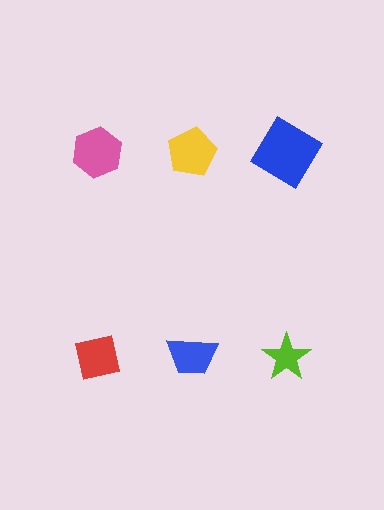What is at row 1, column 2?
A yellow pentagon.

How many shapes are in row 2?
3 shapes.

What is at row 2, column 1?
A red square.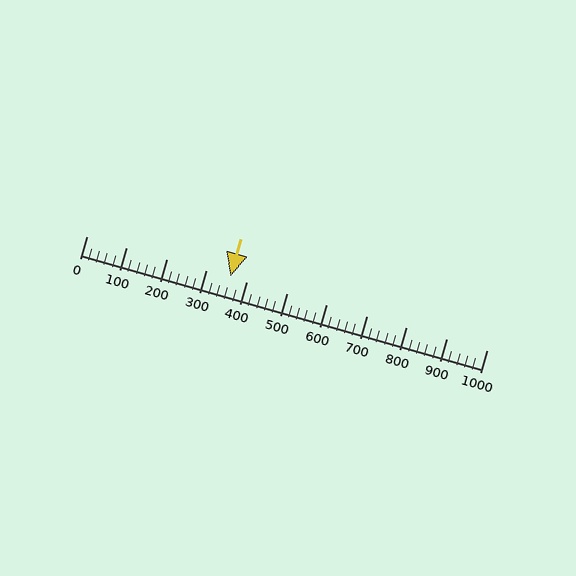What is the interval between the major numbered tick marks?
The major tick marks are spaced 100 units apart.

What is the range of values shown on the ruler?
The ruler shows values from 0 to 1000.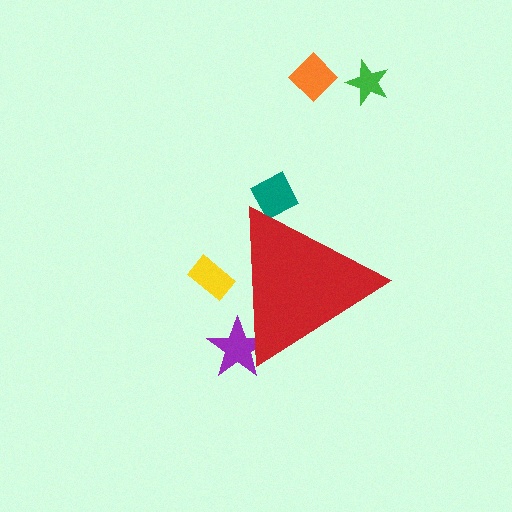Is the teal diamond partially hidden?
Yes, the teal diamond is partially hidden behind the red triangle.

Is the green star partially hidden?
No, the green star is fully visible.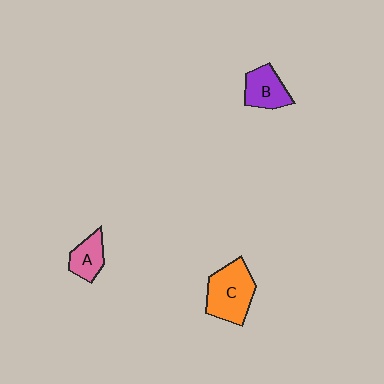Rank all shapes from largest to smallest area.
From largest to smallest: C (orange), B (purple), A (pink).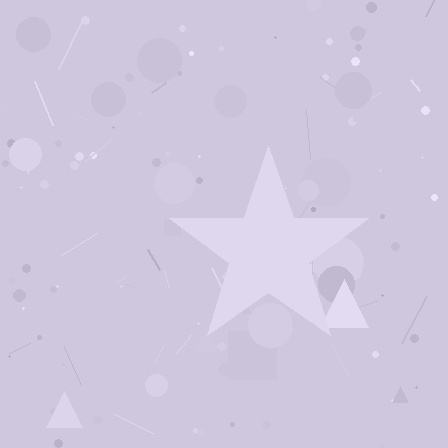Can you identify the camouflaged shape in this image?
The camouflaged shape is a star.